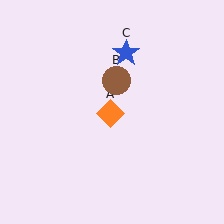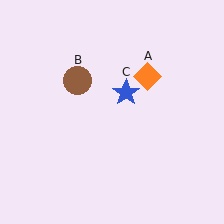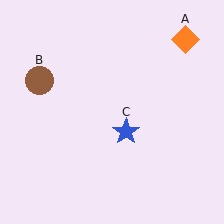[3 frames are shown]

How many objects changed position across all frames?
3 objects changed position: orange diamond (object A), brown circle (object B), blue star (object C).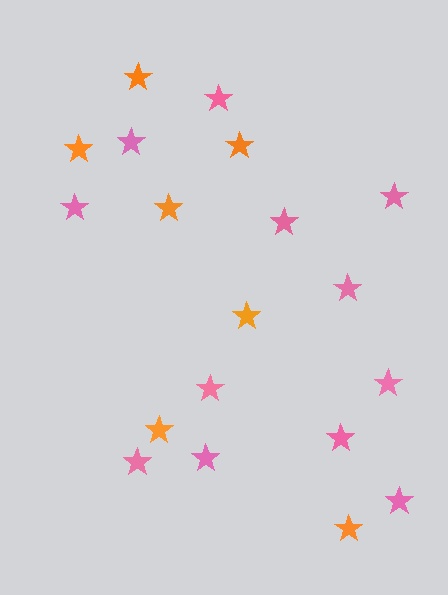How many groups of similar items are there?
There are 2 groups: one group of pink stars (12) and one group of orange stars (7).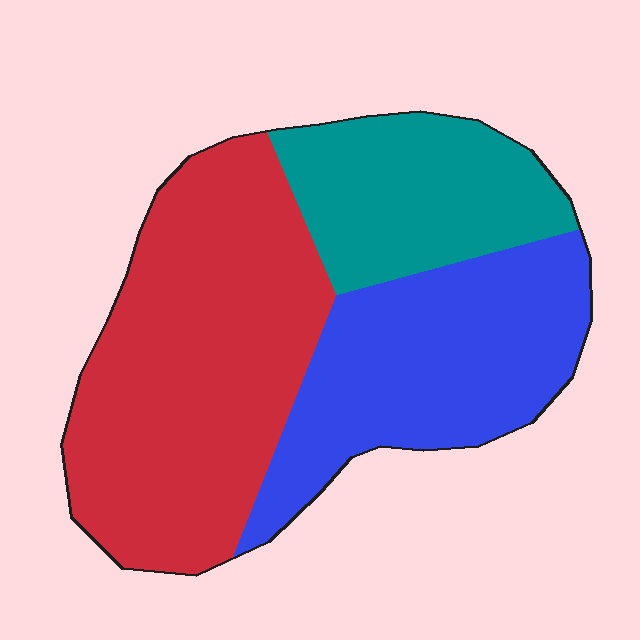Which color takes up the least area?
Teal, at roughly 20%.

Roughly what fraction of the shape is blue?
Blue covers about 30% of the shape.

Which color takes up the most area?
Red, at roughly 45%.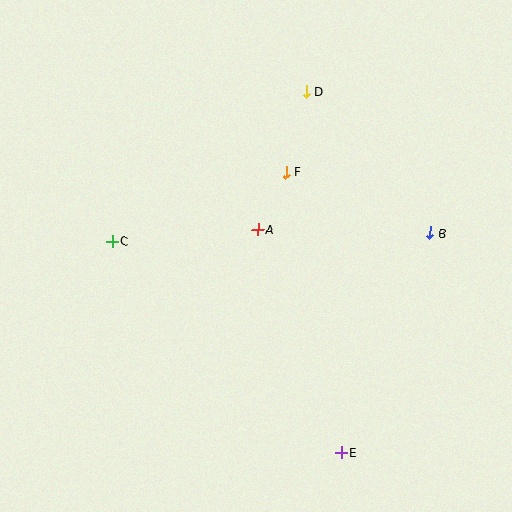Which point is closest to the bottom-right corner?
Point E is closest to the bottom-right corner.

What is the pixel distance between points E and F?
The distance between E and F is 286 pixels.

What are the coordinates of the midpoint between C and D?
The midpoint between C and D is at (209, 167).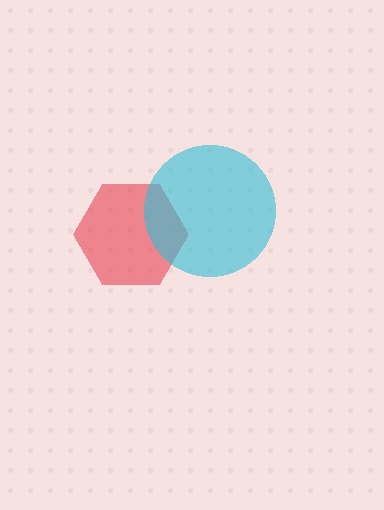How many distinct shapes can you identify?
There are 2 distinct shapes: a red hexagon, a cyan circle.